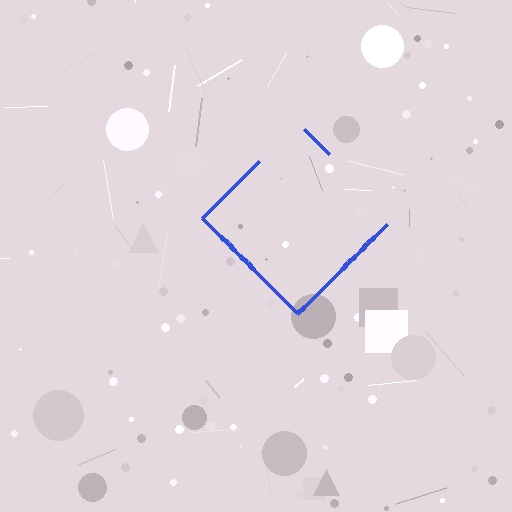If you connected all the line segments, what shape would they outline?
They would outline a diamond.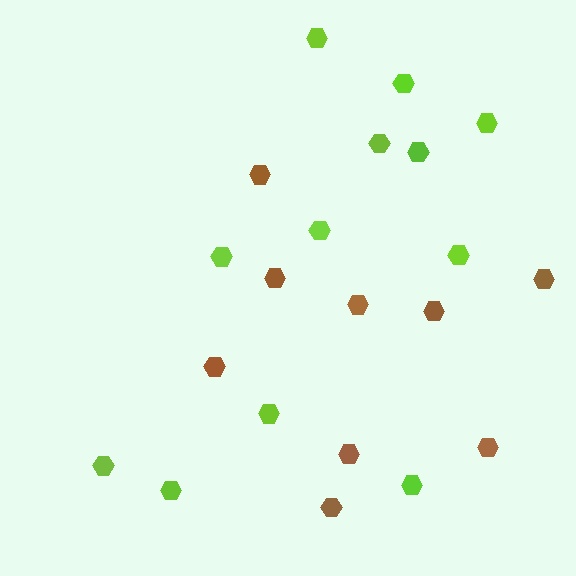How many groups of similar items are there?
There are 2 groups: one group of brown hexagons (9) and one group of lime hexagons (12).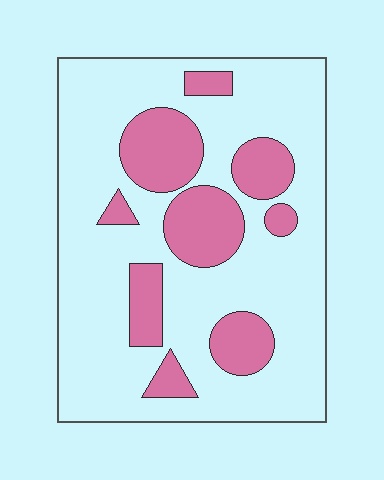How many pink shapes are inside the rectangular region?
9.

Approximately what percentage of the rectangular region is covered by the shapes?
Approximately 25%.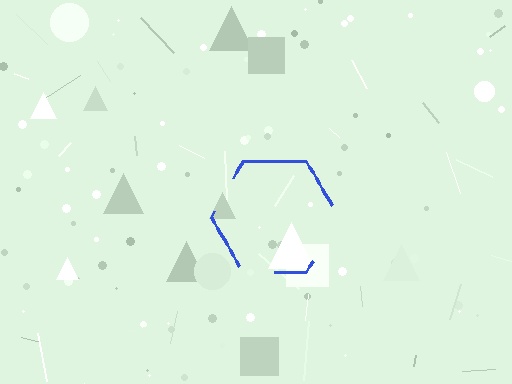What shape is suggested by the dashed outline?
The dashed outline suggests a hexagon.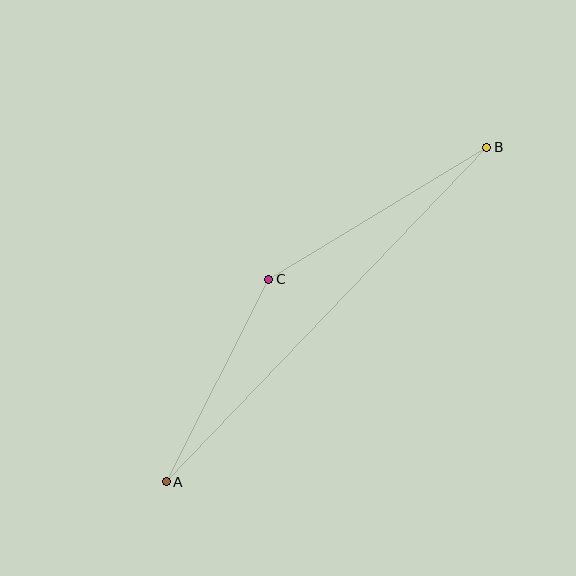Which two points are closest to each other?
Points A and C are closest to each other.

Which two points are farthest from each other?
Points A and B are farthest from each other.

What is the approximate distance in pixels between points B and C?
The distance between B and C is approximately 255 pixels.